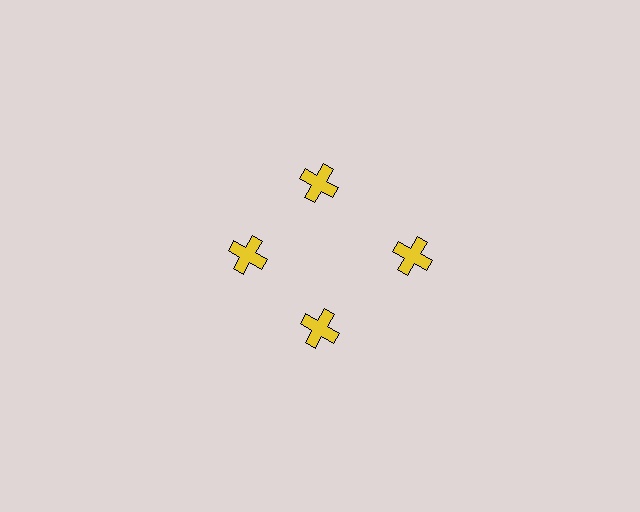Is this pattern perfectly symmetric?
No. The 4 yellow crosses are arranged in a ring, but one element near the 3 o'clock position is pushed outward from the center, breaking the 4-fold rotational symmetry.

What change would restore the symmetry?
The symmetry would be restored by moving it inward, back onto the ring so that all 4 crosses sit at equal angles and equal distance from the center.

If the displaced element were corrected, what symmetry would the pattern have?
It would have 4-fold rotational symmetry — the pattern would map onto itself every 90 degrees.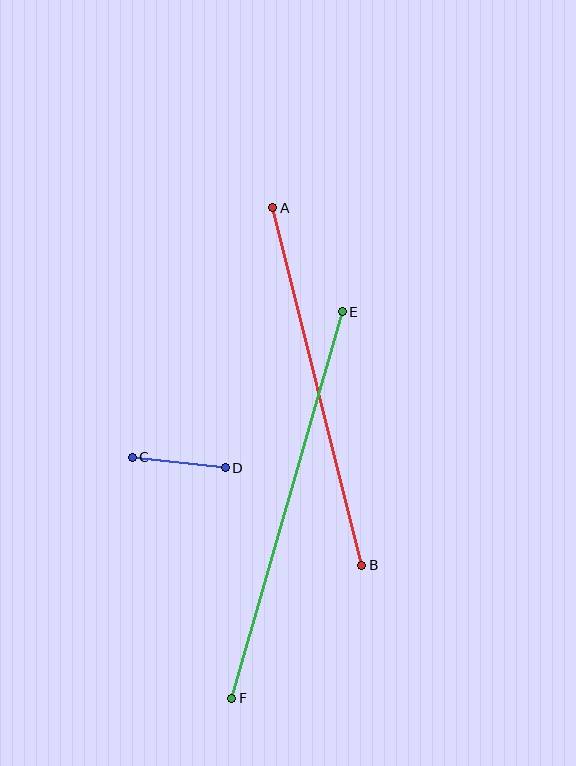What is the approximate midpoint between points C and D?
The midpoint is at approximately (179, 462) pixels.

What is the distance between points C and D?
The distance is approximately 94 pixels.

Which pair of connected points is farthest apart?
Points E and F are farthest apart.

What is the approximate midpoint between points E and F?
The midpoint is at approximately (287, 505) pixels.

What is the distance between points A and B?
The distance is approximately 368 pixels.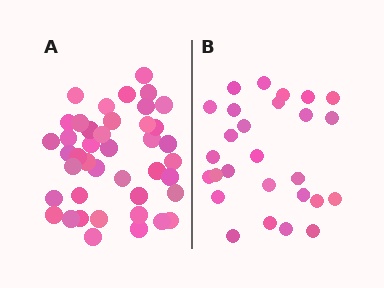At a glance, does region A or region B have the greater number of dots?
Region A (the left region) has more dots.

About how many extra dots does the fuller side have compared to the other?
Region A has approximately 15 more dots than region B.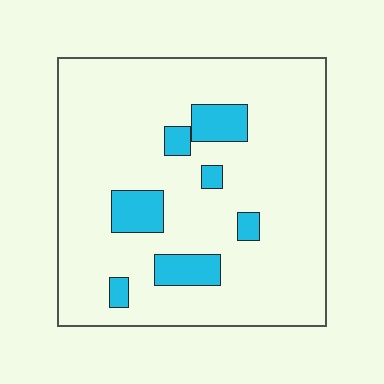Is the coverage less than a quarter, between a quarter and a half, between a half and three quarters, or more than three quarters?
Less than a quarter.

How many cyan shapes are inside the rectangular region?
7.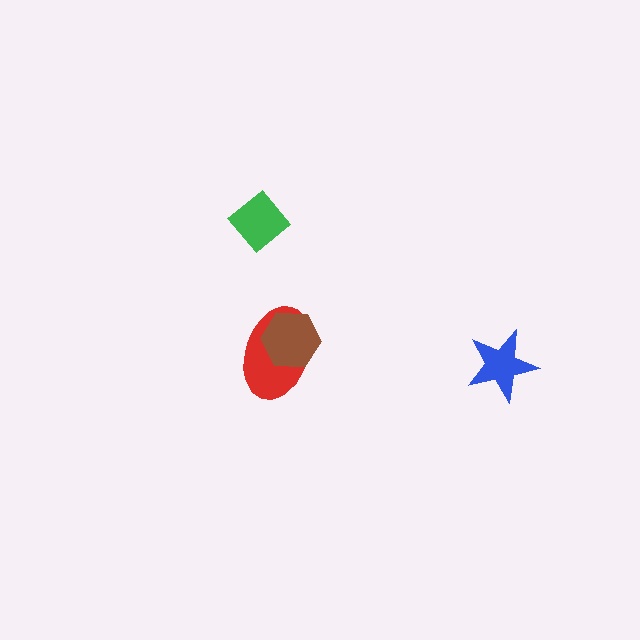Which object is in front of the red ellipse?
The brown hexagon is in front of the red ellipse.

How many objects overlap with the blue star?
0 objects overlap with the blue star.